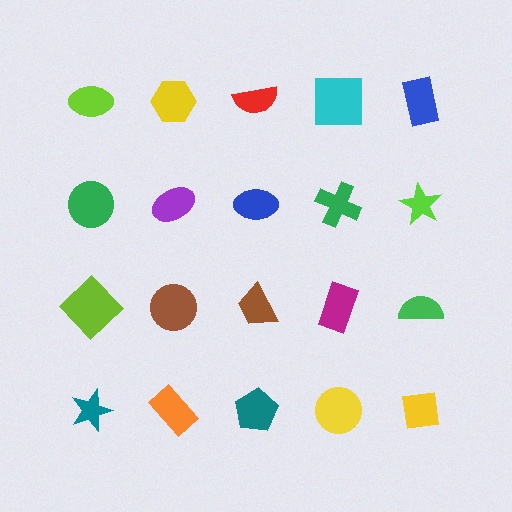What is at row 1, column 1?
A lime ellipse.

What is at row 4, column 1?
A teal star.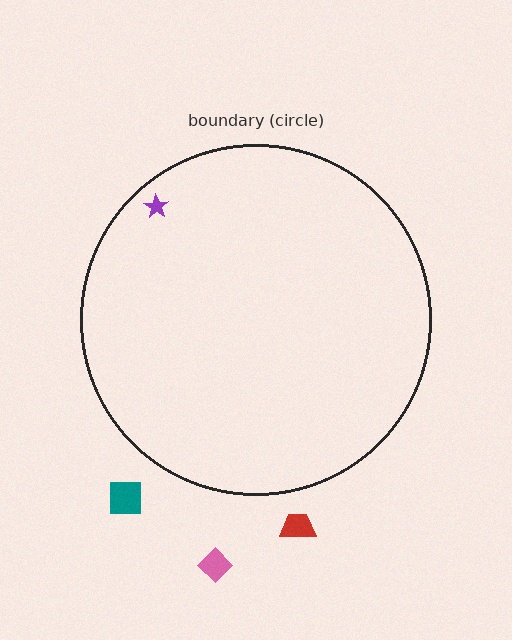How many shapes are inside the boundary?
1 inside, 3 outside.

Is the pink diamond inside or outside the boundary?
Outside.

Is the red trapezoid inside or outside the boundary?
Outside.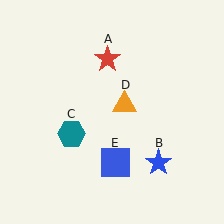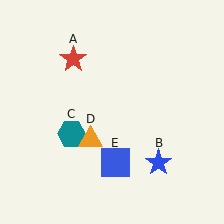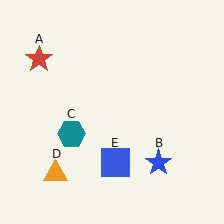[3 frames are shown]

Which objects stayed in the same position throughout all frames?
Blue star (object B) and teal hexagon (object C) and blue square (object E) remained stationary.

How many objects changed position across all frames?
2 objects changed position: red star (object A), orange triangle (object D).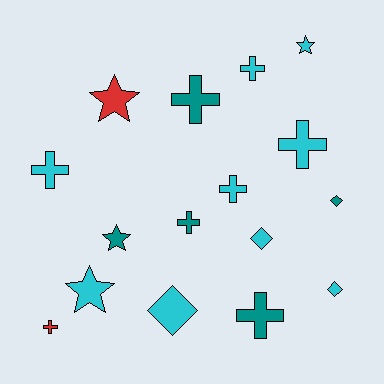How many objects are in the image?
There are 16 objects.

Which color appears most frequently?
Cyan, with 9 objects.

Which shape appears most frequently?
Cross, with 8 objects.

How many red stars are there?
There is 1 red star.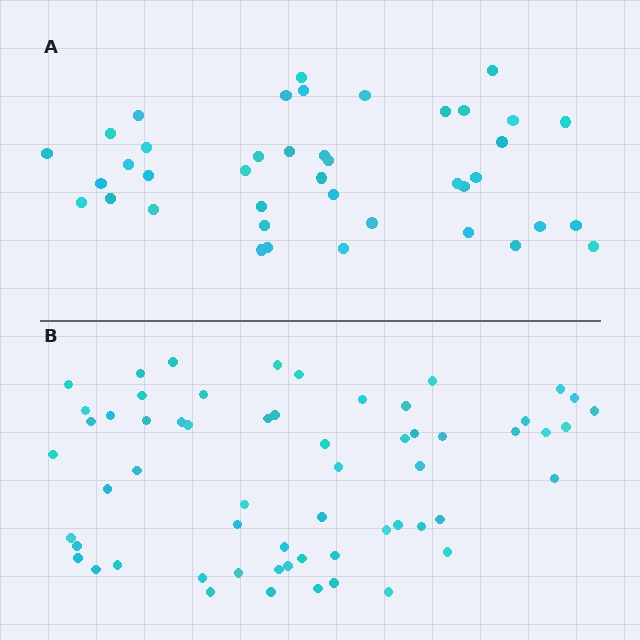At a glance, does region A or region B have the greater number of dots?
Region B (the bottom region) has more dots.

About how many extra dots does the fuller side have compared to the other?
Region B has approximately 20 more dots than region A.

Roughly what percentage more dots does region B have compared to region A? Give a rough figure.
About 45% more.